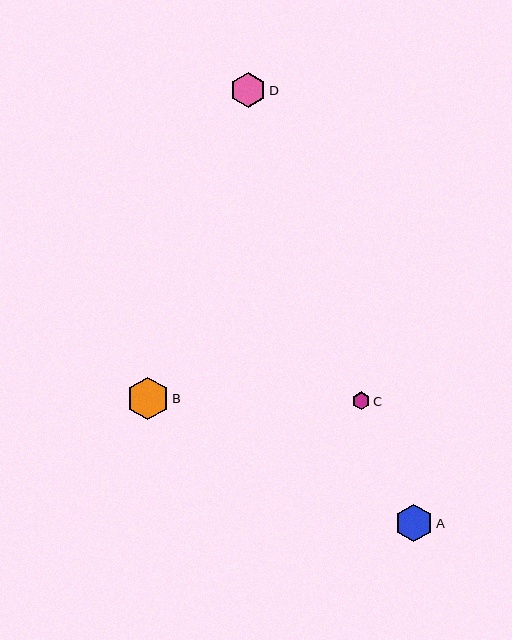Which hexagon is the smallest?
Hexagon C is the smallest with a size of approximately 18 pixels.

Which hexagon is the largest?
Hexagon B is the largest with a size of approximately 43 pixels.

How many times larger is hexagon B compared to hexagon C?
Hexagon B is approximately 2.4 times the size of hexagon C.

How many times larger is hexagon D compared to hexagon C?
Hexagon D is approximately 2.0 times the size of hexagon C.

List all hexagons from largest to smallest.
From largest to smallest: B, A, D, C.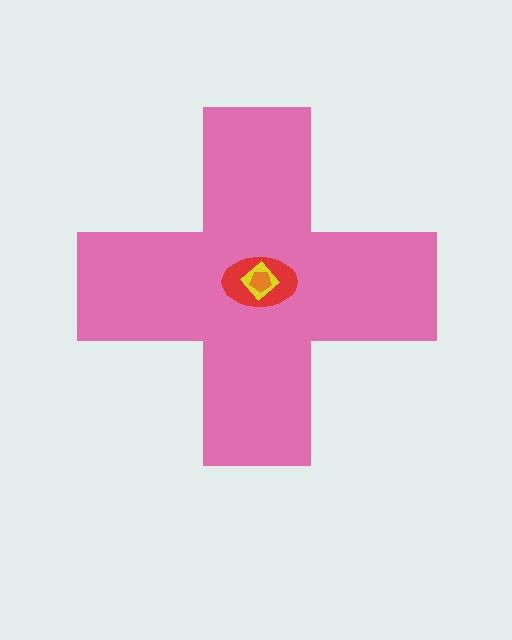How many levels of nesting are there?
4.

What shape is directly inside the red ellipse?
The yellow diamond.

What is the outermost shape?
The pink cross.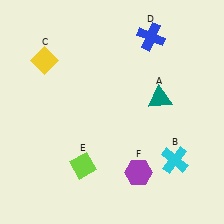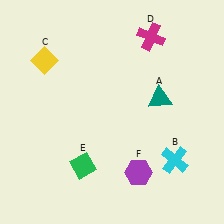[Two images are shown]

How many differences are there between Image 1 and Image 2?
There are 2 differences between the two images.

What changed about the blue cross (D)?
In Image 1, D is blue. In Image 2, it changed to magenta.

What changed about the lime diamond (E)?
In Image 1, E is lime. In Image 2, it changed to green.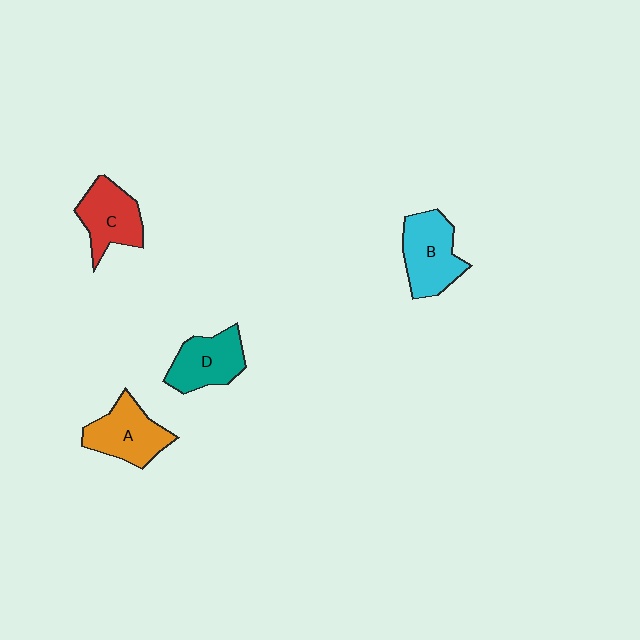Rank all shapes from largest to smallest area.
From largest to smallest: B (cyan), A (orange), C (red), D (teal).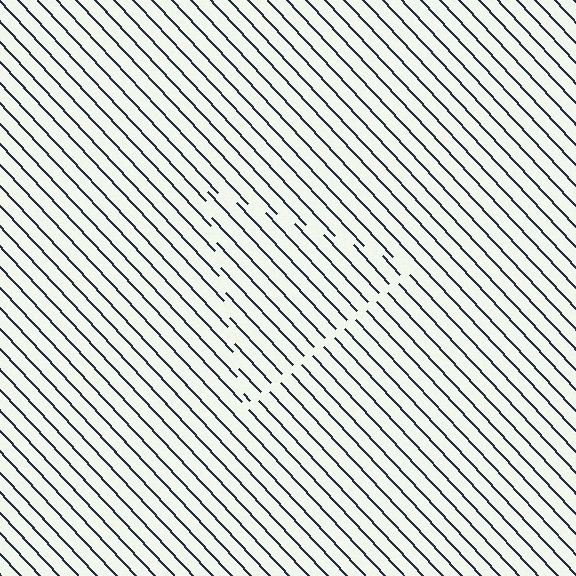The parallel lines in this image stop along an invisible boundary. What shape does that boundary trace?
An illusory triangle. The interior of the shape contains the same grating, shifted by half a period — the contour is defined by the phase discontinuity where line-ends from the inner and outer gratings abut.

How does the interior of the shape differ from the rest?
The interior of the shape contains the same grating, shifted by half a period — the contour is defined by the phase discontinuity where line-ends from the inner and outer gratings abut.